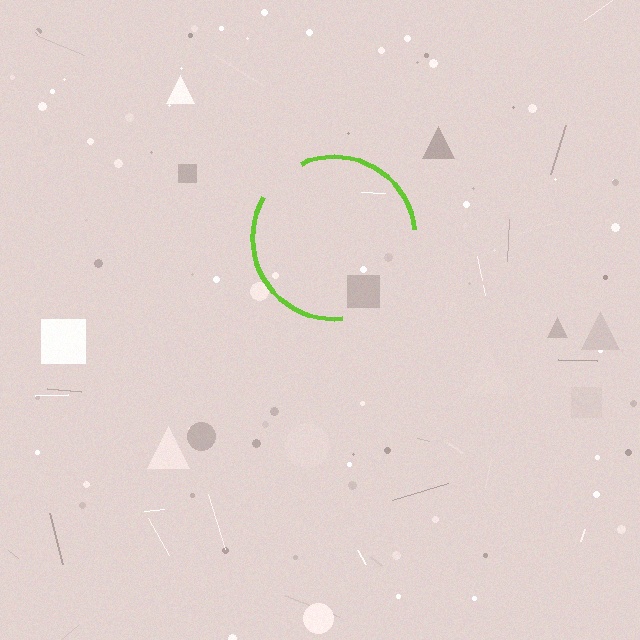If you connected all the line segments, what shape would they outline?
They would outline a circle.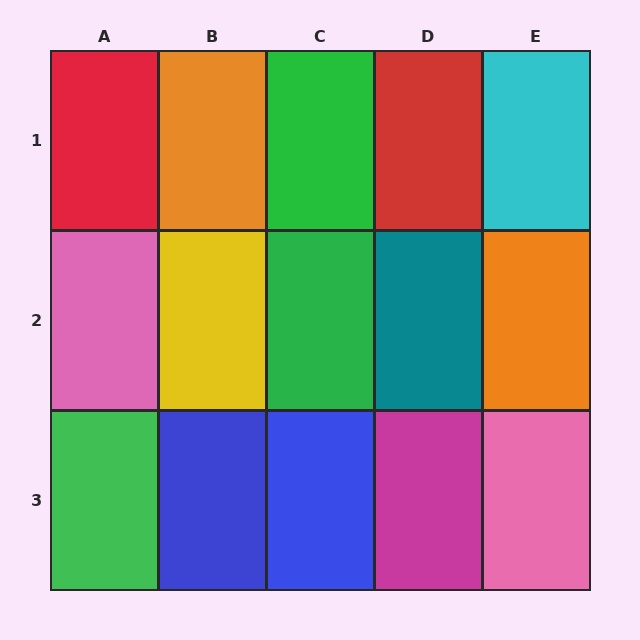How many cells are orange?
2 cells are orange.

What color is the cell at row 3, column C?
Blue.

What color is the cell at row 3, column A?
Green.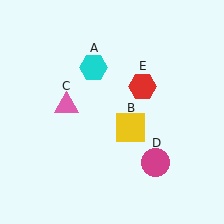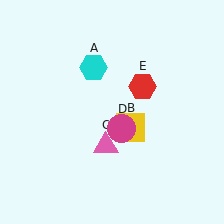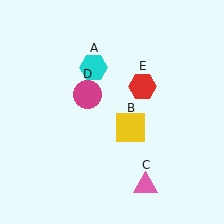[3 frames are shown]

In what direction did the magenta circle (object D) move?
The magenta circle (object D) moved up and to the left.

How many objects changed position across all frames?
2 objects changed position: pink triangle (object C), magenta circle (object D).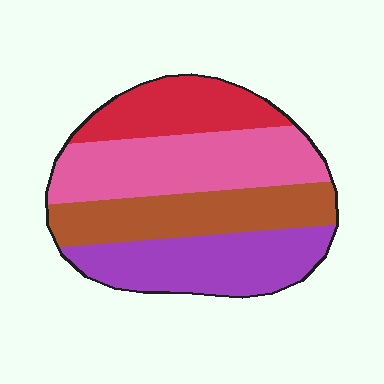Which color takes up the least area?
Red, at roughly 20%.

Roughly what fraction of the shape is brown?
Brown covers roughly 25% of the shape.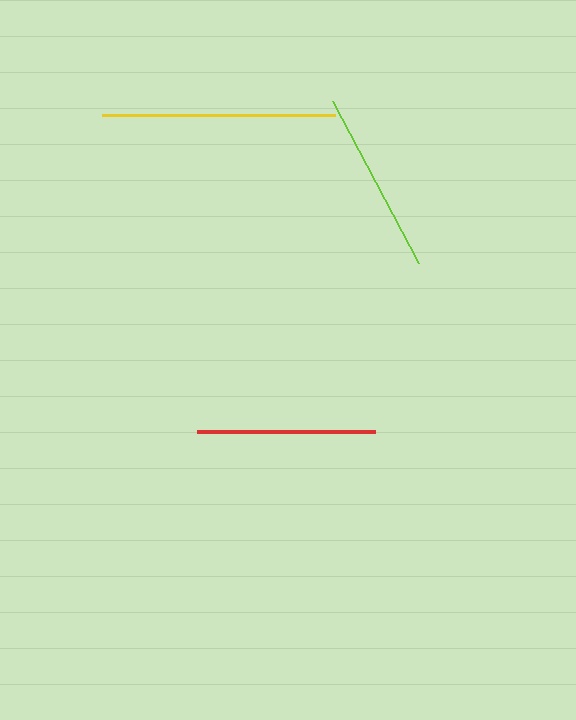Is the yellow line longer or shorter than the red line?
The yellow line is longer than the red line.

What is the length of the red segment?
The red segment is approximately 178 pixels long.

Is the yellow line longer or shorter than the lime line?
The yellow line is longer than the lime line.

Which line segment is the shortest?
The red line is the shortest at approximately 178 pixels.